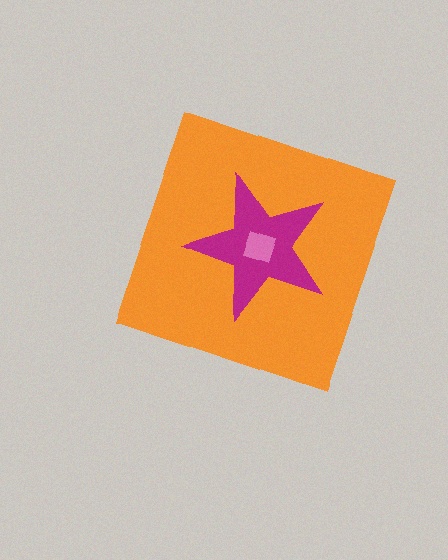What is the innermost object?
The pink square.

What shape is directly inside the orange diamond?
The magenta star.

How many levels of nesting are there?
3.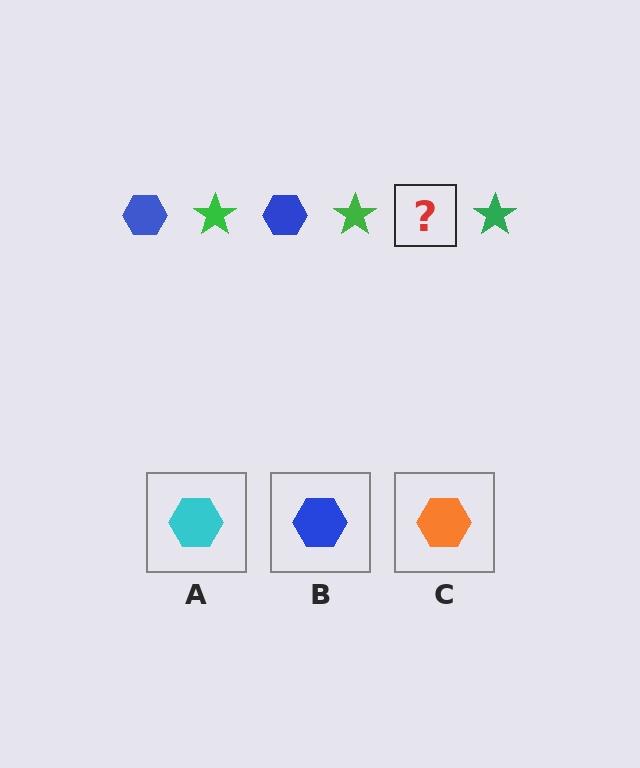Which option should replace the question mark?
Option B.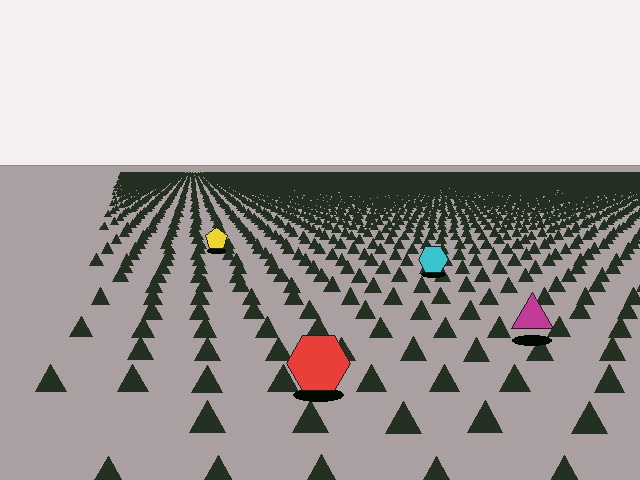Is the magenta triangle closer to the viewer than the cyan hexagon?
Yes. The magenta triangle is closer — you can tell from the texture gradient: the ground texture is coarser near it.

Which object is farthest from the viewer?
The yellow pentagon is farthest from the viewer. It appears smaller and the ground texture around it is denser.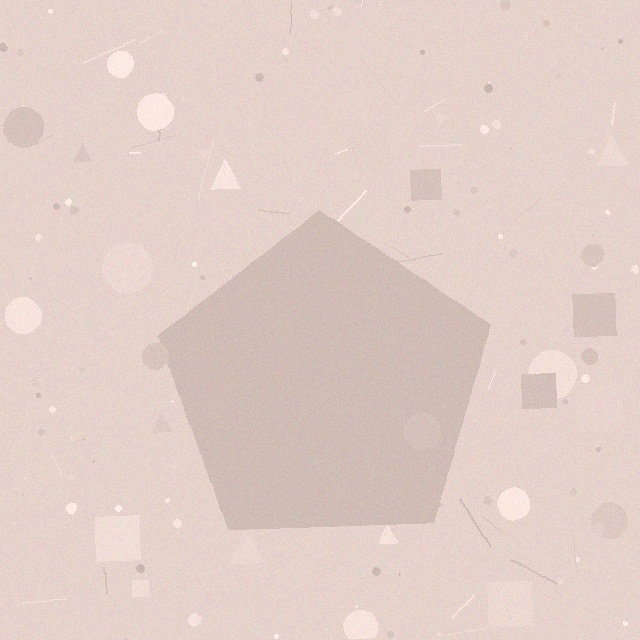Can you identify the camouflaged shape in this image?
The camouflaged shape is a pentagon.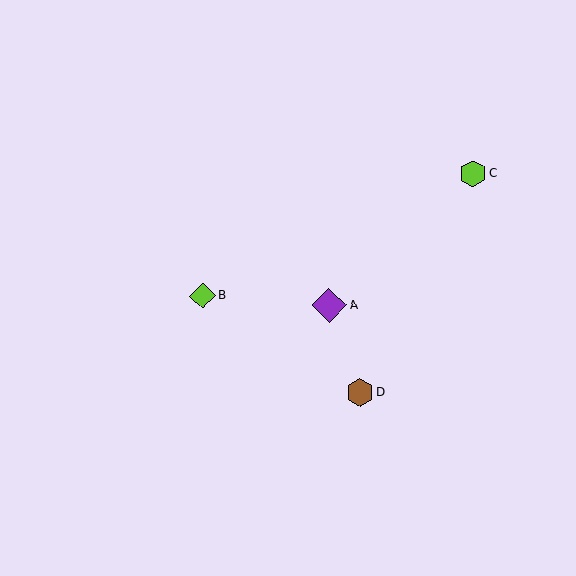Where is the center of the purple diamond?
The center of the purple diamond is at (329, 306).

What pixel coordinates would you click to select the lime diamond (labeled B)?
Click at (203, 296) to select the lime diamond B.